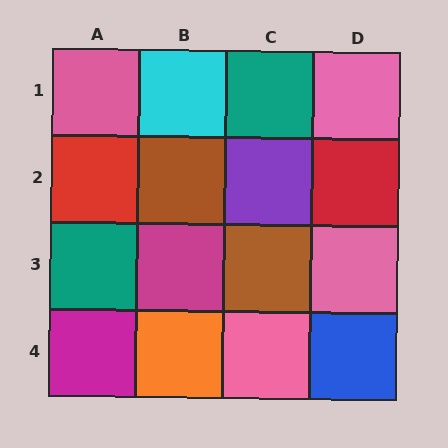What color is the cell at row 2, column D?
Red.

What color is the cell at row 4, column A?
Magenta.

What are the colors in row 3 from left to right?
Teal, magenta, brown, pink.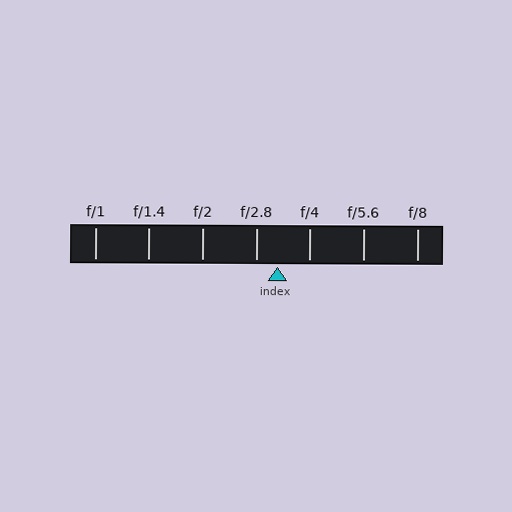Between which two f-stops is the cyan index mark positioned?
The index mark is between f/2.8 and f/4.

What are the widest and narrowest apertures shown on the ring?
The widest aperture shown is f/1 and the narrowest is f/8.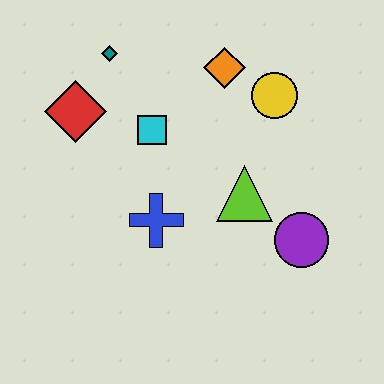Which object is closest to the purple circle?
The lime triangle is closest to the purple circle.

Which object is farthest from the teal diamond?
The purple circle is farthest from the teal diamond.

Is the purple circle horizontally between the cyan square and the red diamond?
No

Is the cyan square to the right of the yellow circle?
No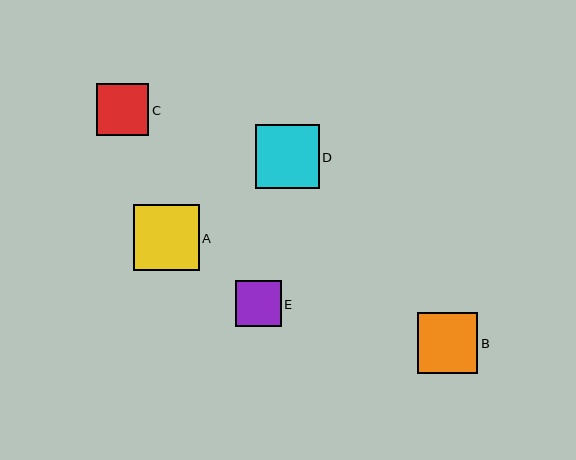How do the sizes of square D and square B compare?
Square D and square B are approximately the same size.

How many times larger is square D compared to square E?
Square D is approximately 1.4 times the size of square E.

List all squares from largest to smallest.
From largest to smallest: A, D, B, C, E.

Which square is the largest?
Square A is the largest with a size of approximately 66 pixels.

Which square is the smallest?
Square E is the smallest with a size of approximately 46 pixels.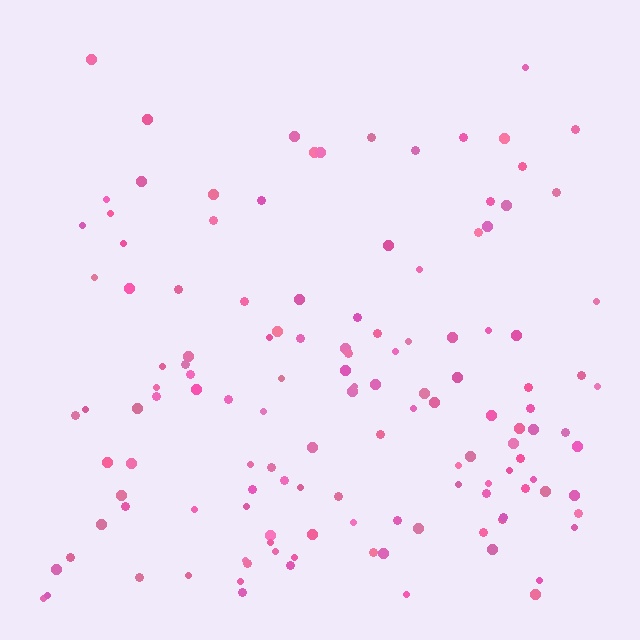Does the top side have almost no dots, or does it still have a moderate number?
Still a moderate number, just noticeably fewer than the bottom.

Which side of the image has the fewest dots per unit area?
The top.